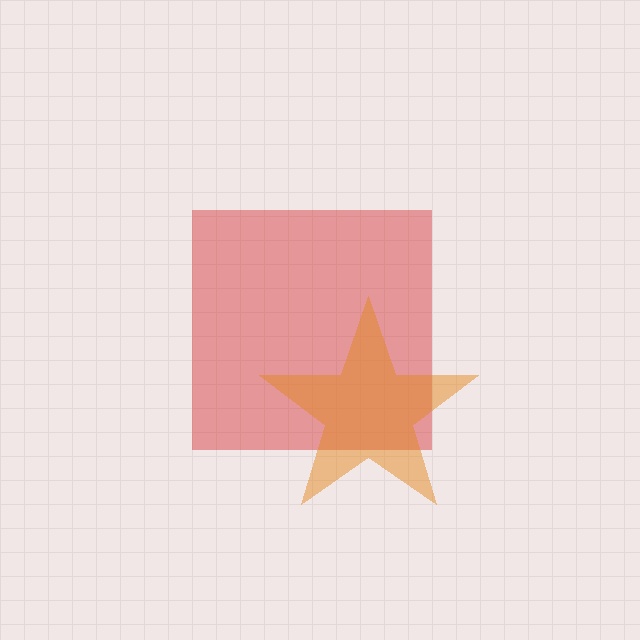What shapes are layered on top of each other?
The layered shapes are: a red square, an orange star.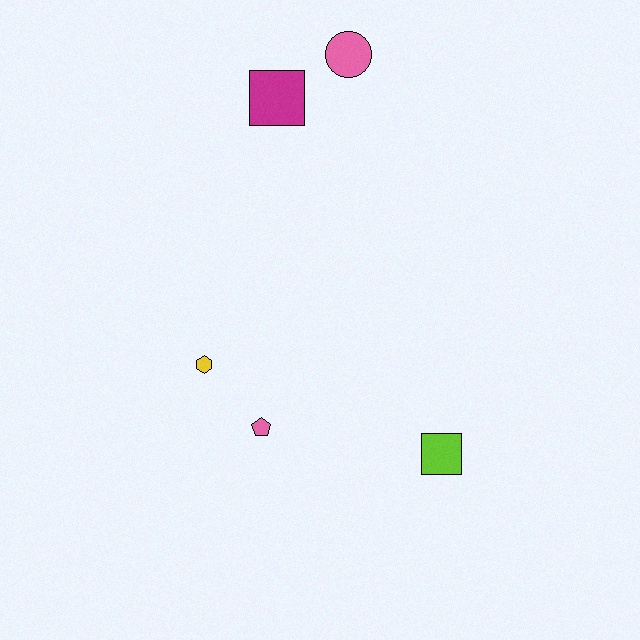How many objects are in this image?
There are 5 objects.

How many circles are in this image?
There is 1 circle.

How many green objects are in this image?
There are no green objects.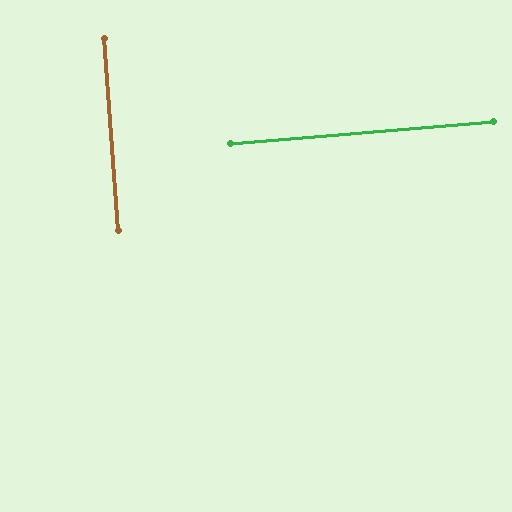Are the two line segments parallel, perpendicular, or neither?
Perpendicular — they meet at approximately 90°.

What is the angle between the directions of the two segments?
Approximately 90 degrees.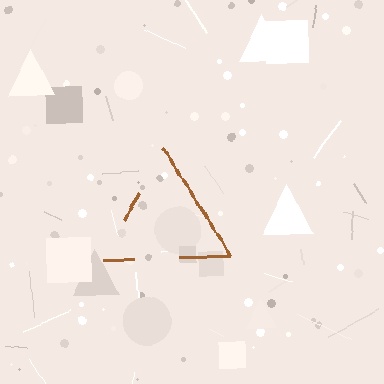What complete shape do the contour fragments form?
The contour fragments form a triangle.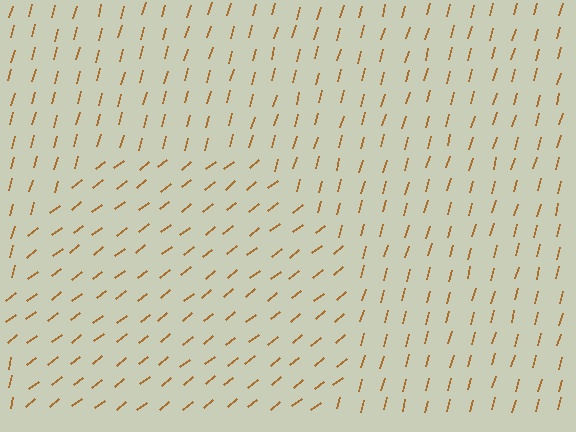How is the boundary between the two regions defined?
The boundary is defined purely by a change in line orientation (approximately 36 degrees difference). All lines are the same color and thickness.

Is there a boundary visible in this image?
Yes, there is a texture boundary formed by a change in line orientation.